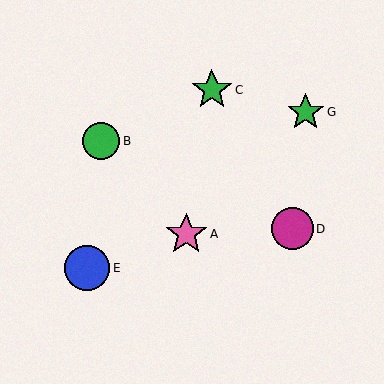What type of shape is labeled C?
Shape C is a green star.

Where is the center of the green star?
The center of the green star is at (306, 112).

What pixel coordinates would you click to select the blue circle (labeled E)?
Click at (87, 268) to select the blue circle E.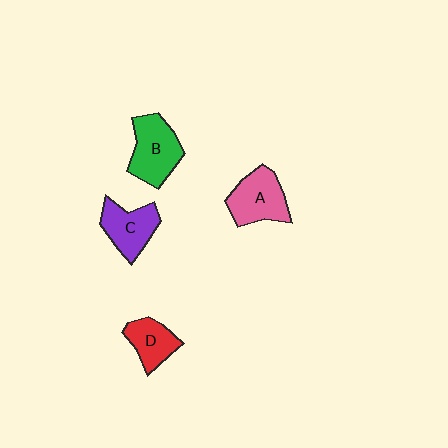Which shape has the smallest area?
Shape D (red).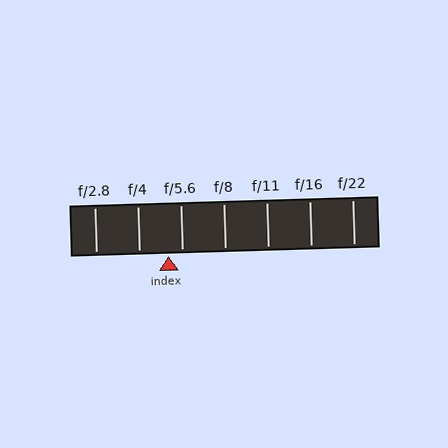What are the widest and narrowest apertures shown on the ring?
The widest aperture shown is f/2.8 and the narrowest is f/22.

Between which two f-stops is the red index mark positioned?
The index mark is between f/4 and f/5.6.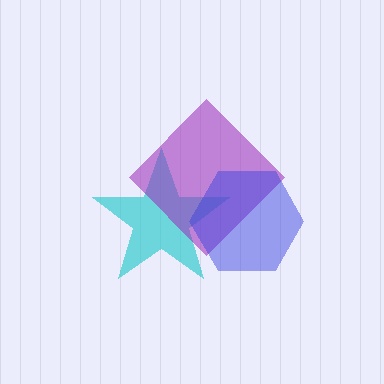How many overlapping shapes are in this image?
There are 3 overlapping shapes in the image.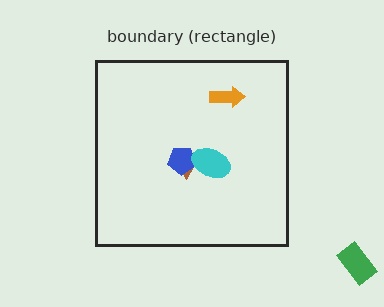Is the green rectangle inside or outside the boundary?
Outside.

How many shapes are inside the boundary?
4 inside, 1 outside.